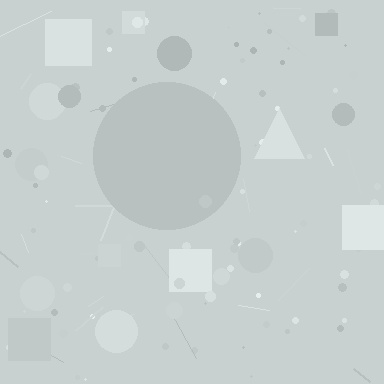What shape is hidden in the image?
A circle is hidden in the image.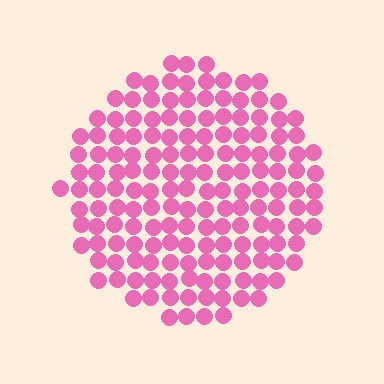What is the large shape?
The large shape is a circle.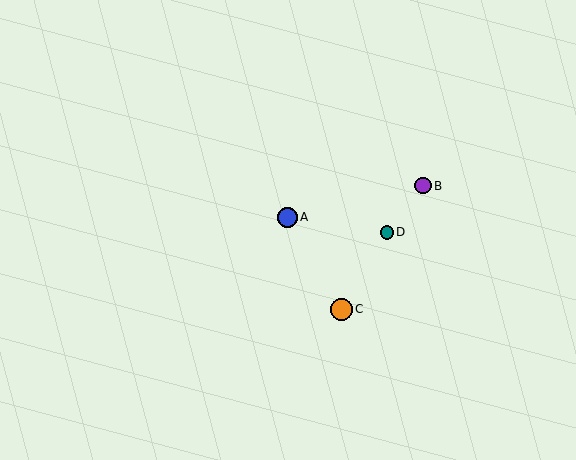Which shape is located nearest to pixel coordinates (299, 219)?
The blue circle (labeled A) at (287, 217) is nearest to that location.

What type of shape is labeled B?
Shape B is a purple circle.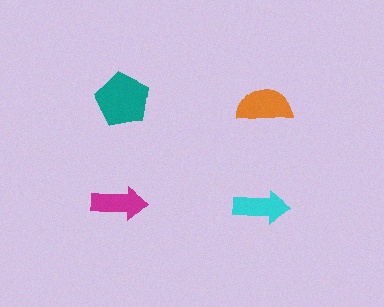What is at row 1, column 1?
A teal pentagon.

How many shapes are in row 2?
2 shapes.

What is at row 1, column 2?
An orange semicircle.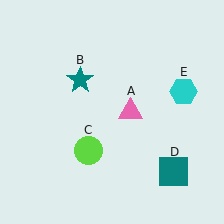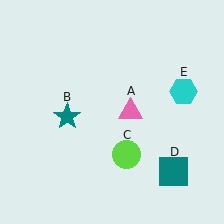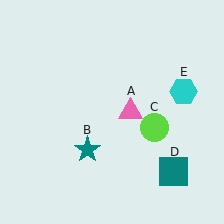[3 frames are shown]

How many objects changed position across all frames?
2 objects changed position: teal star (object B), lime circle (object C).